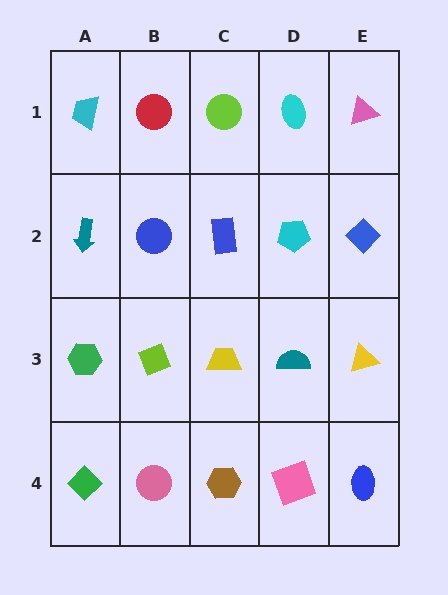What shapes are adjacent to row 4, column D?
A teal semicircle (row 3, column D), a brown hexagon (row 4, column C), a blue ellipse (row 4, column E).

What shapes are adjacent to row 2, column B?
A red circle (row 1, column B), a lime diamond (row 3, column B), a teal arrow (row 2, column A), a blue rectangle (row 2, column C).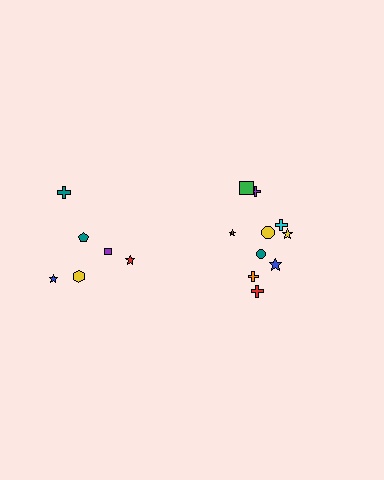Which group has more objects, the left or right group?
The right group.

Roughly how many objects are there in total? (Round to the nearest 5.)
Roughly 15 objects in total.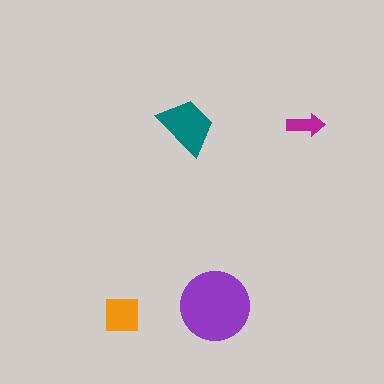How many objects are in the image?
There are 4 objects in the image.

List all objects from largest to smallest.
The purple circle, the teal trapezoid, the orange square, the magenta arrow.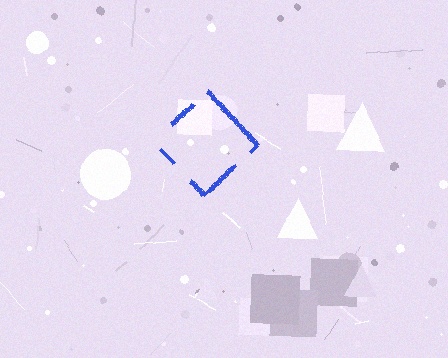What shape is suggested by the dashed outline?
The dashed outline suggests a diamond.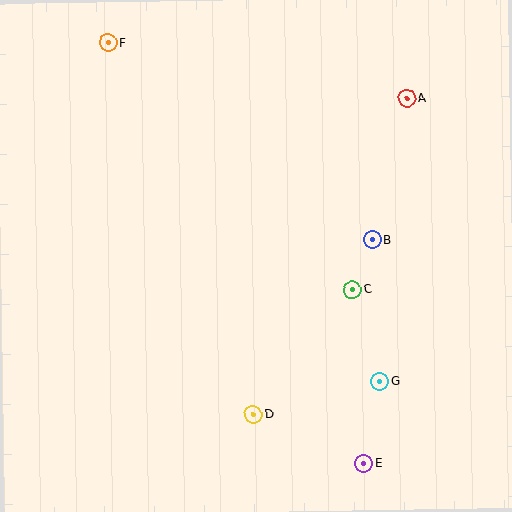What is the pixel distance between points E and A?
The distance between E and A is 368 pixels.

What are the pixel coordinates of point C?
Point C is at (352, 290).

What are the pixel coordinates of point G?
Point G is at (380, 381).